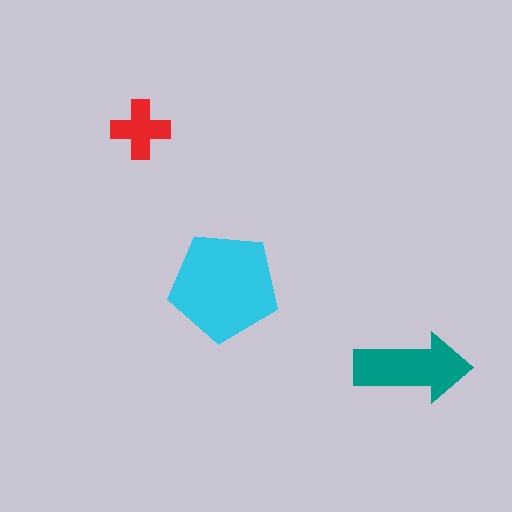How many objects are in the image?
There are 3 objects in the image.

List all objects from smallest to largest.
The red cross, the teal arrow, the cyan pentagon.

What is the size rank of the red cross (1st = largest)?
3rd.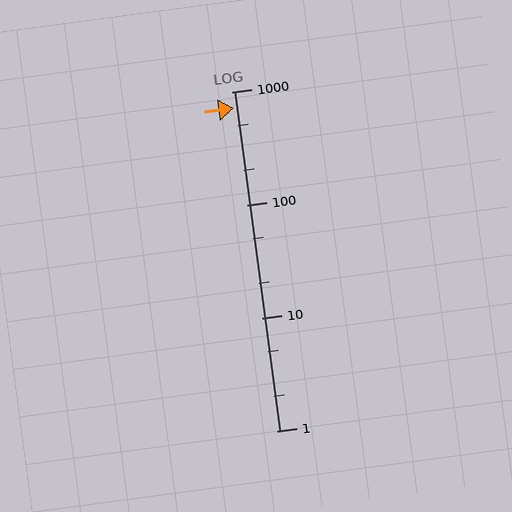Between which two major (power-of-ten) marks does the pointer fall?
The pointer is between 100 and 1000.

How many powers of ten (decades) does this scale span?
The scale spans 3 decades, from 1 to 1000.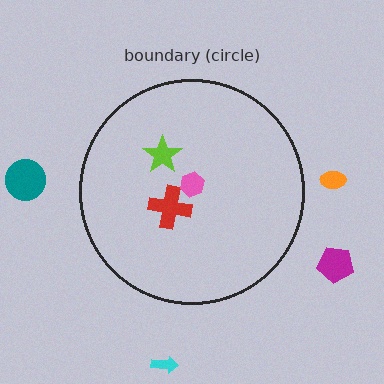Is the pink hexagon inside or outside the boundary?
Inside.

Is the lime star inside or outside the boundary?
Inside.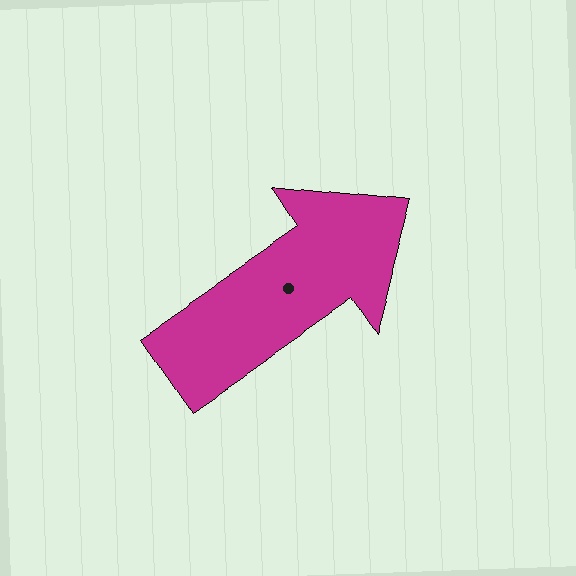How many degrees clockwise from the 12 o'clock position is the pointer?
Approximately 56 degrees.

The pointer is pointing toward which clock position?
Roughly 2 o'clock.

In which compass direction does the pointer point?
Northeast.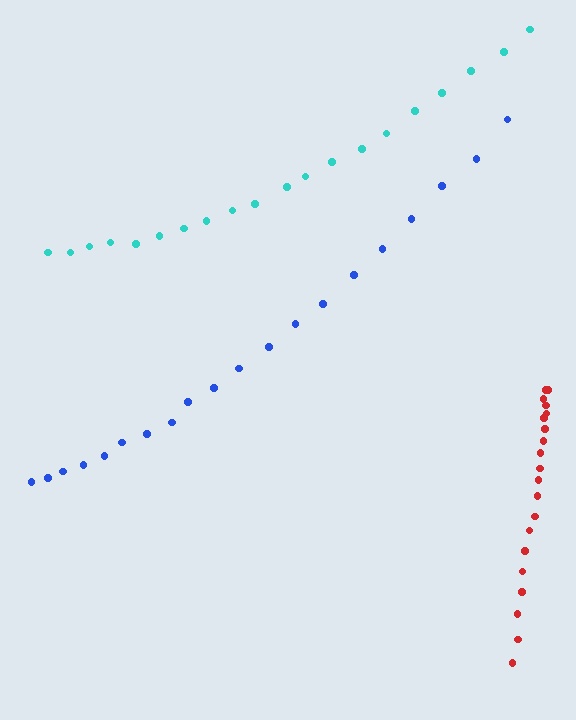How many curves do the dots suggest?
There are 3 distinct paths.